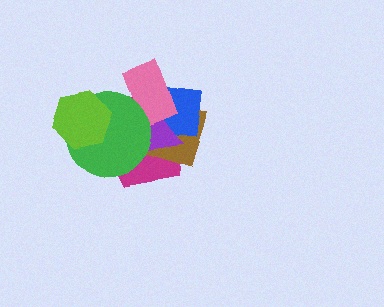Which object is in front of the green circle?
The lime hexagon is in front of the green circle.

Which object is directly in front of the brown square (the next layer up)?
The blue square is directly in front of the brown square.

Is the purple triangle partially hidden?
Yes, it is partially covered by another shape.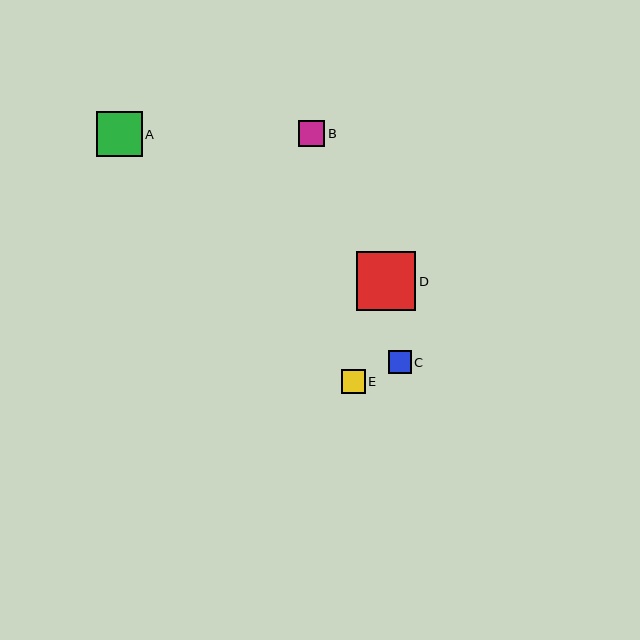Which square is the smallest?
Square C is the smallest with a size of approximately 23 pixels.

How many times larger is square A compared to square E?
Square A is approximately 1.9 times the size of square E.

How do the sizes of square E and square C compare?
Square E and square C are approximately the same size.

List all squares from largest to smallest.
From largest to smallest: D, A, B, E, C.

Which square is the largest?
Square D is the largest with a size of approximately 59 pixels.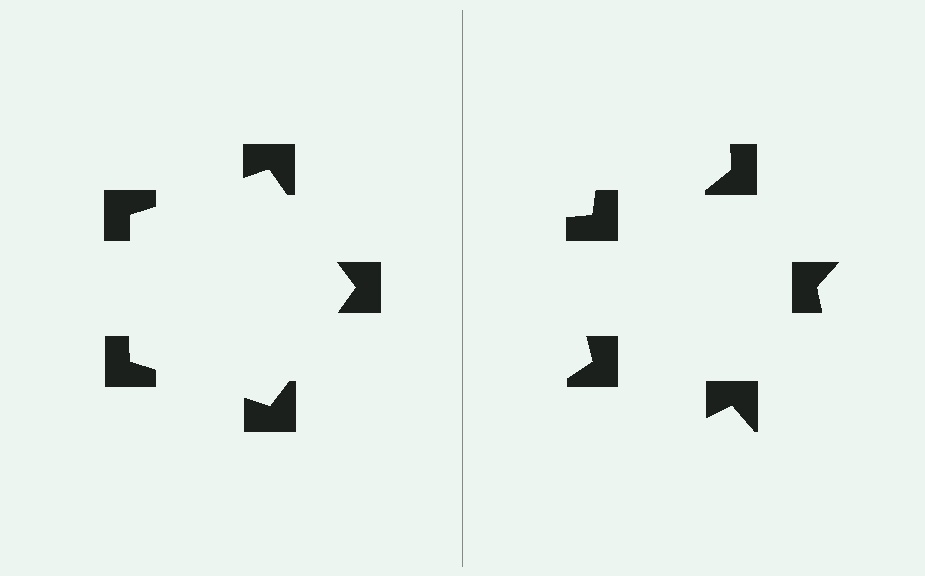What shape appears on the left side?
An illusory pentagon.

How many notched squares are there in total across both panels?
10 — 5 on each side.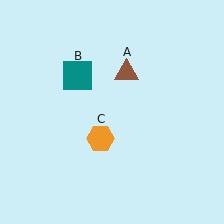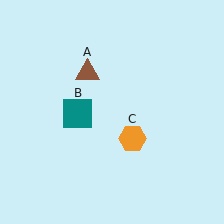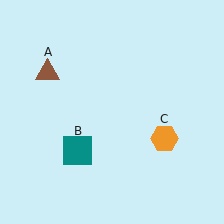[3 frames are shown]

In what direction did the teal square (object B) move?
The teal square (object B) moved down.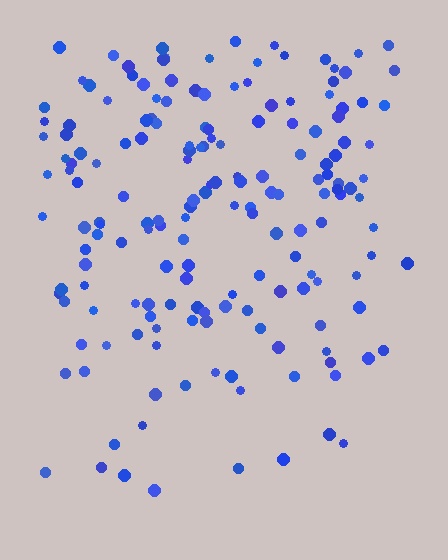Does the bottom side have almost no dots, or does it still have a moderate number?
Still a moderate number, just noticeably fewer than the top.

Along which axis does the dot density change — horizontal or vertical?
Vertical.